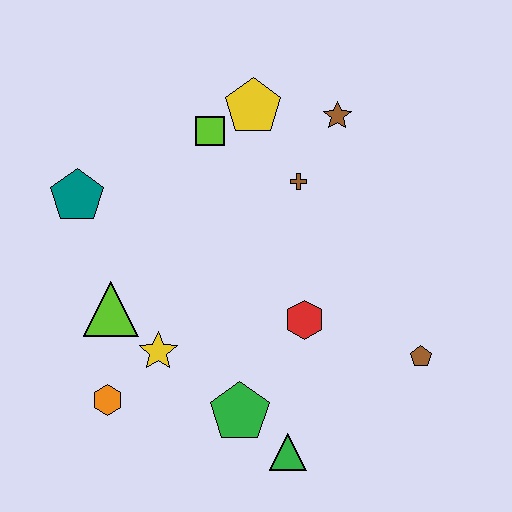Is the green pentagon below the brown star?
Yes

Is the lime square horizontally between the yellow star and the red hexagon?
Yes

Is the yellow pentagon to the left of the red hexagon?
Yes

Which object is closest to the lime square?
The yellow pentagon is closest to the lime square.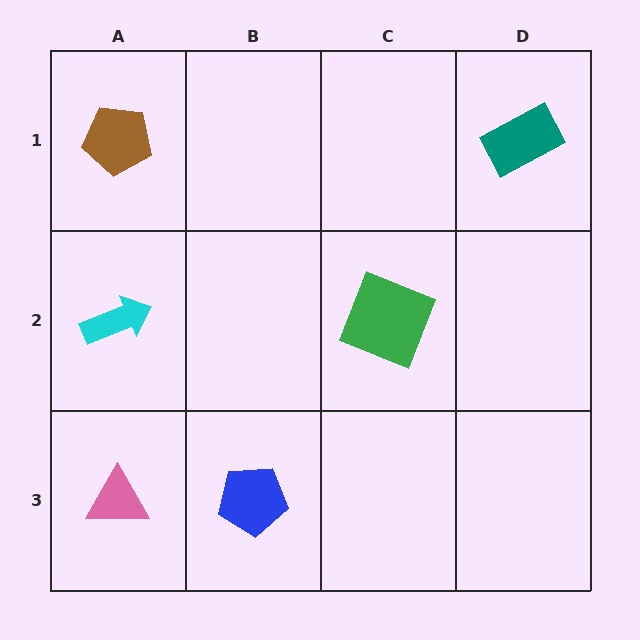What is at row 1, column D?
A teal rectangle.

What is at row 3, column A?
A pink triangle.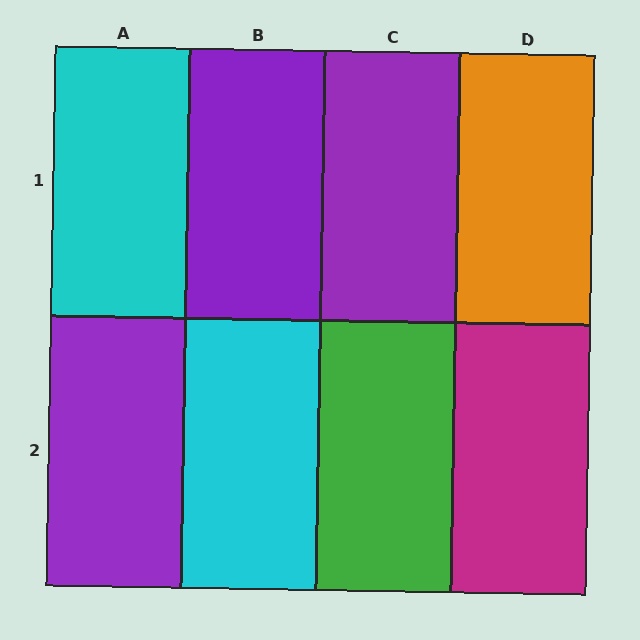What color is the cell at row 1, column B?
Purple.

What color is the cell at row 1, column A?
Cyan.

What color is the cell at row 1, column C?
Purple.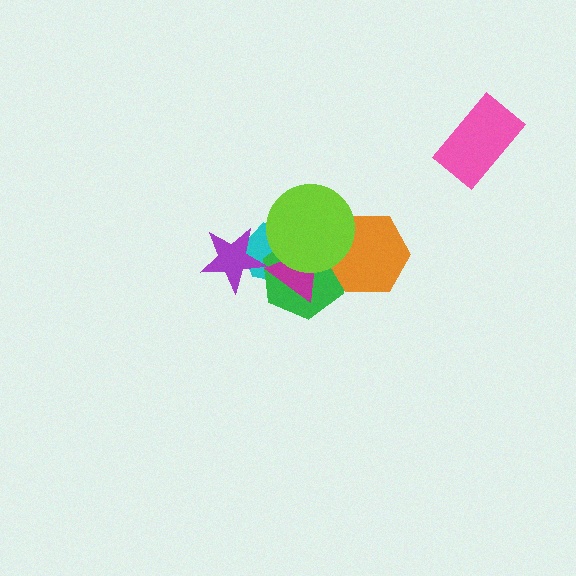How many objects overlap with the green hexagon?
4 objects overlap with the green hexagon.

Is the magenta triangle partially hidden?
Yes, it is partially covered by another shape.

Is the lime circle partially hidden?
No, no other shape covers it.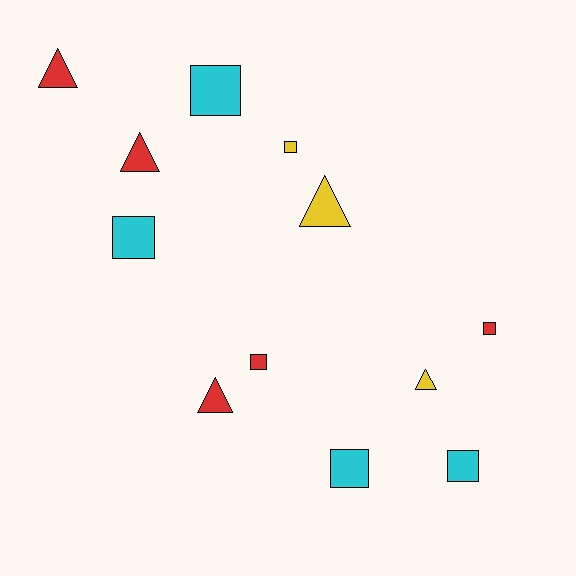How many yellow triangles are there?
There are 2 yellow triangles.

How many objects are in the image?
There are 12 objects.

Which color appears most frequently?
Red, with 5 objects.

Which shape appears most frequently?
Square, with 7 objects.